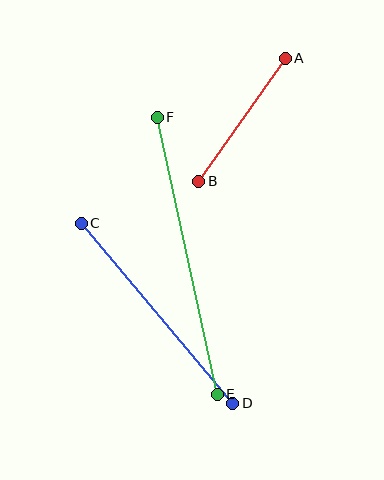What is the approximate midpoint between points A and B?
The midpoint is at approximately (242, 120) pixels.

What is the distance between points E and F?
The distance is approximately 283 pixels.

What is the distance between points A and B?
The distance is approximately 150 pixels.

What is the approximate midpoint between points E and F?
The midpoint is at approximately (187, 256) pixels.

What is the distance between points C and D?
The distance is approximately 235 pixels.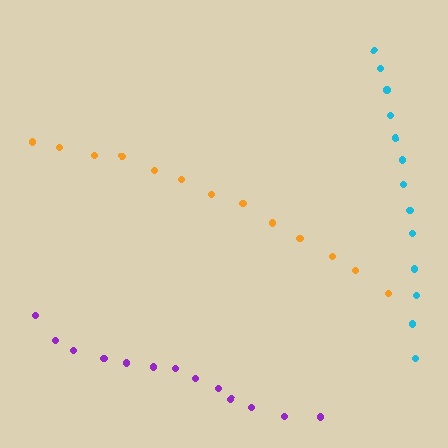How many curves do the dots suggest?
There are 3 distinct paths.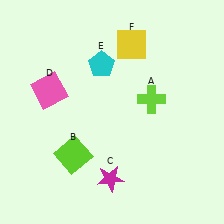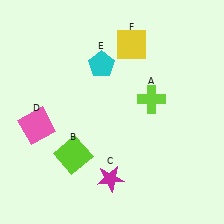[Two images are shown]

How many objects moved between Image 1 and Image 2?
1 object moved between the two images.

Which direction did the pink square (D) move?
The pink square (D) moved down.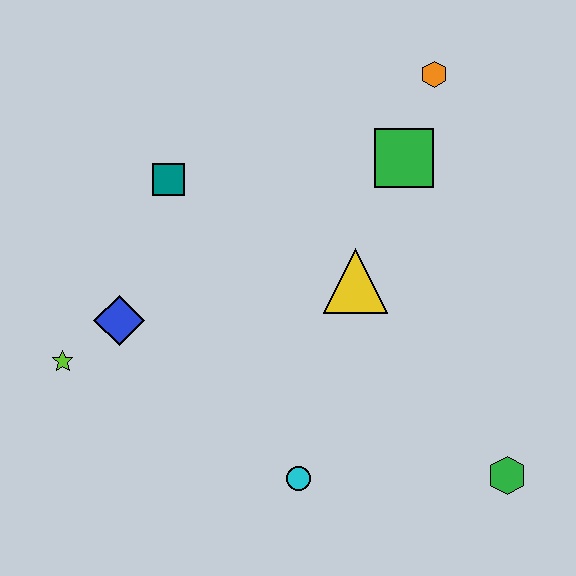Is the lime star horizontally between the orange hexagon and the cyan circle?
No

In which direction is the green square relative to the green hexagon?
The green square is above the green hexagon.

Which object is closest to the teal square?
The blue diamond is closest to the teal square.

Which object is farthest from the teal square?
The green hexagon is farthest from the teal square.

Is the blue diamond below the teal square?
Yes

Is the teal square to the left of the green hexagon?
Yes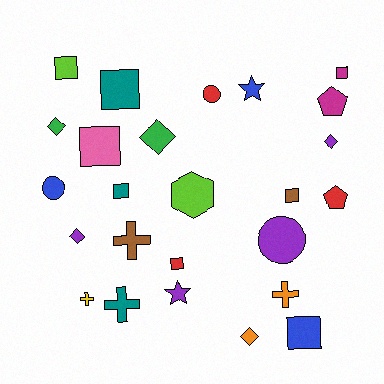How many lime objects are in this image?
There are 2 lime objects.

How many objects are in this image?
There are 25 objects.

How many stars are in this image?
There are 2 stars.